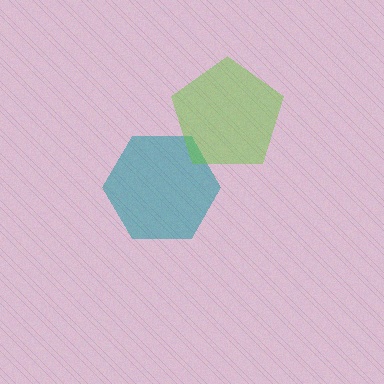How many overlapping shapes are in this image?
There are 2 overlapping shapes in the image.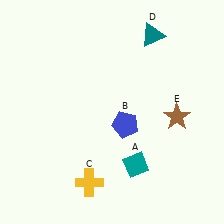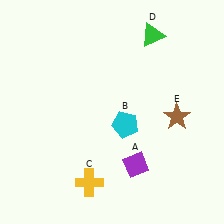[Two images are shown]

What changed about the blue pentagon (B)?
In Image 1, B is blue. In Image 2, it changed to cyan.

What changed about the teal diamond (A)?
In Image 1, A is teal. In Image 2, it changed to purple.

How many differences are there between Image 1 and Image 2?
There are 3 differences between the two images.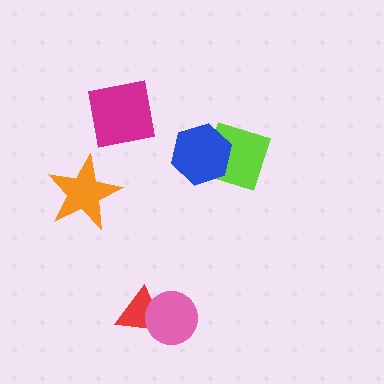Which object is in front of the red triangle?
The pink circle is in front of the red triangle.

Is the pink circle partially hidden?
No, no other shape covers it.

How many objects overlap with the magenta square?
0 objects overlap with the magenta square.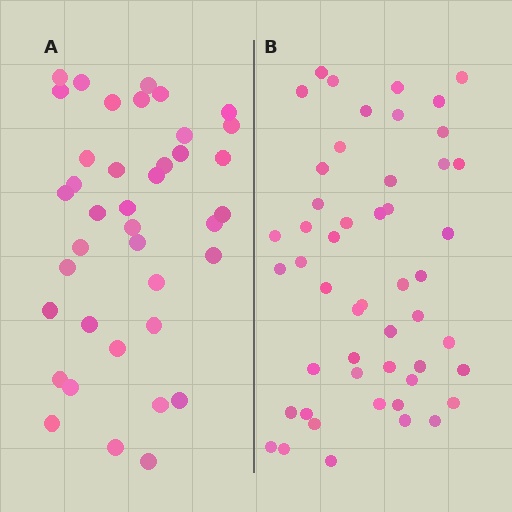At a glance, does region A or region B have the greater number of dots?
Region B (the right region) has more dots.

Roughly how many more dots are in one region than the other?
Region B has roughly 12 or so more dots than region A.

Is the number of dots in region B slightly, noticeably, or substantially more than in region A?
Region B has noticeably more, but not dramatically so. The ratio is roughly 1.3 to 1.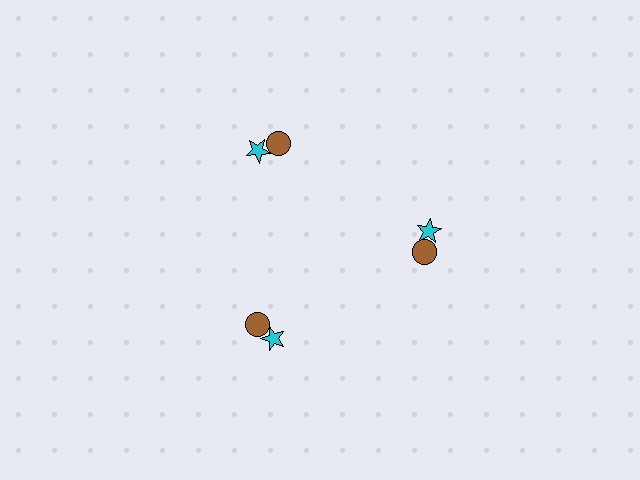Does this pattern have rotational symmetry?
Yes, this pattern has 3-fold rotational symmetry. It looks the same after rotating 120 degrees around the center.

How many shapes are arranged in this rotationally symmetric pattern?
There are 6 shapes, arranged in 3 groups of 2.